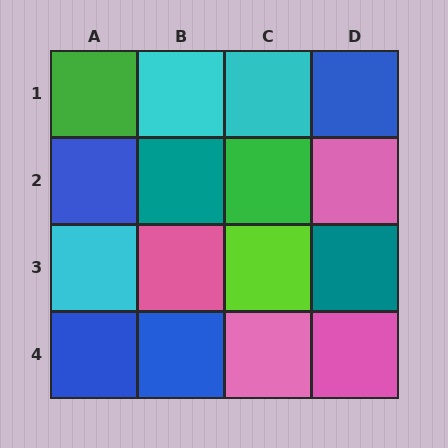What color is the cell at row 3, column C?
Lime.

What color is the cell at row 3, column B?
Pink.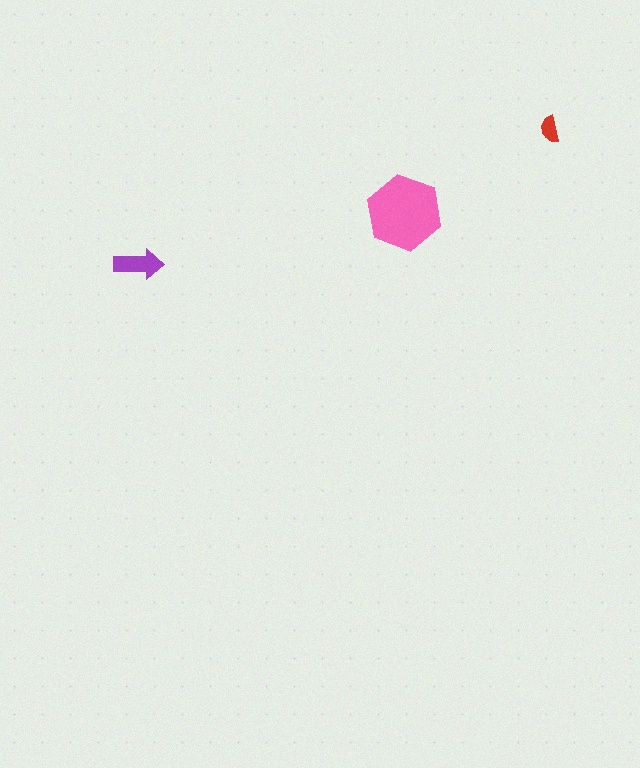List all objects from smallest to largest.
The red semicircle, the purple arrow, the pink hexagon.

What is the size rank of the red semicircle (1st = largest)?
3rd.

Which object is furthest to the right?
The red semicircle is rightmost.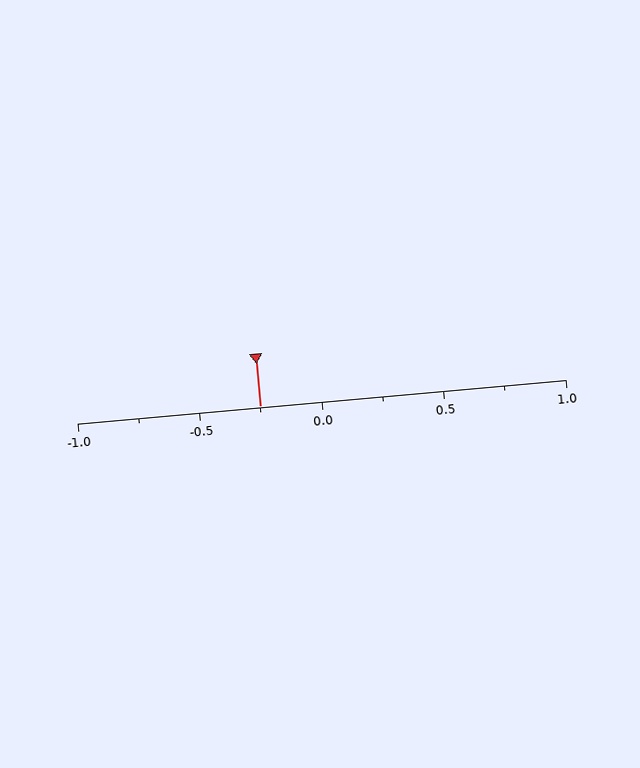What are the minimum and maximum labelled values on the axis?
The axis runs from -1.0 to 1.0.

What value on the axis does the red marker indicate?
The marker indicates approximately -0.25.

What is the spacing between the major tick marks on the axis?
The major ticks are spaced 0.5 apart.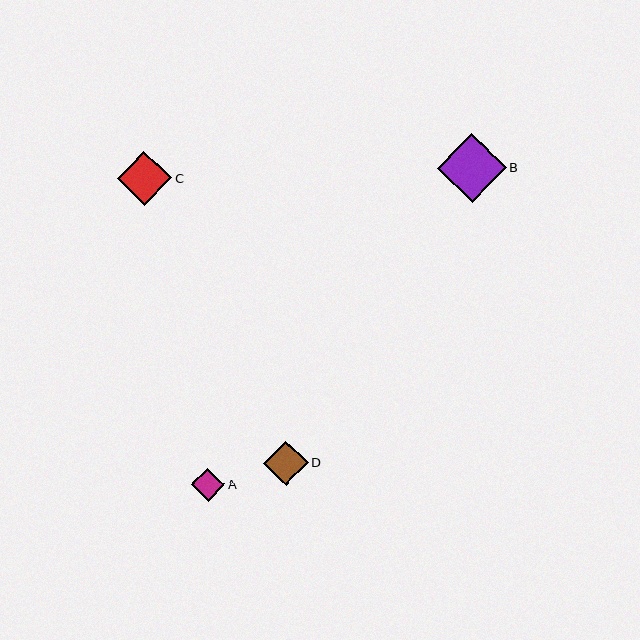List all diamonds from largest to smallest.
From largest to smallest: B, C, D, A.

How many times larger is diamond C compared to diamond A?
Diamond C is approximately 1.7 times the size of diamond A.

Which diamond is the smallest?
Diamond A is the smallest with a size of approximately 33 pixels.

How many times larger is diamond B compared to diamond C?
Diamond B is approximately 1.3 times the size of diamond C.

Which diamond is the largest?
Diamond B is the largest with a size of approximately 68 pixels.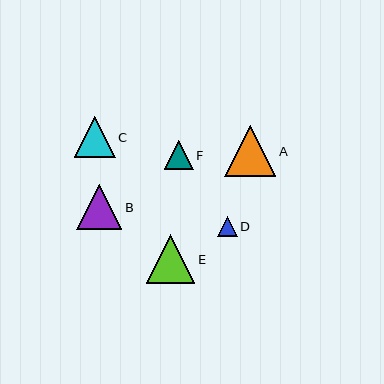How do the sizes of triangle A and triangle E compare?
Triangle A and triangle E are approximately the same size.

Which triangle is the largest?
Triangle A is the largest with a size of approximately 51 pixels.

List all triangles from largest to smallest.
From largest to smallest: A, E, B, C, F, D.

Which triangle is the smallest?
Triangle D is the smallest with a size of approximately 20 pixels.